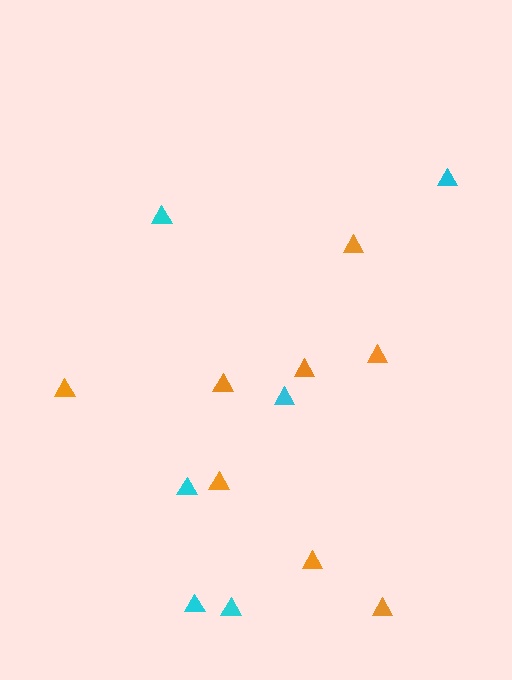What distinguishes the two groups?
There are 2 groups: one group of orange triangles (8) and one group of cyan triangles (6).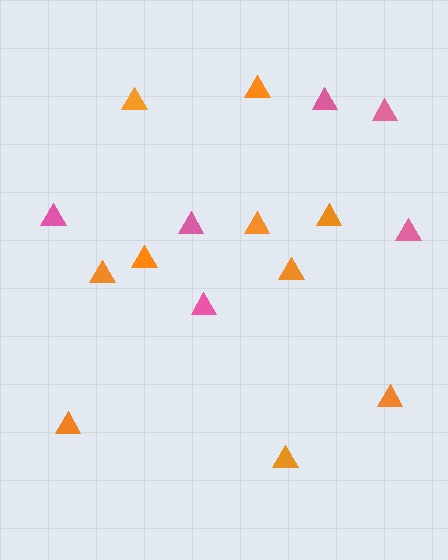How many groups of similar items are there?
There are 2 groups: one group of orange triangles (10) and one group of pink triangles (6).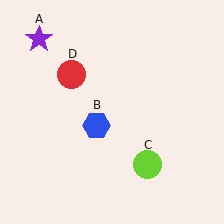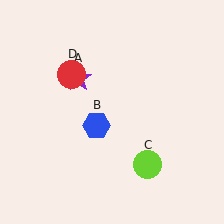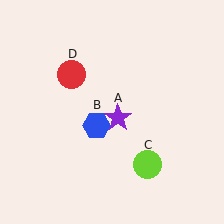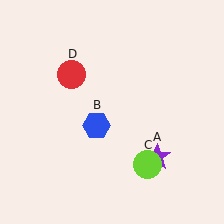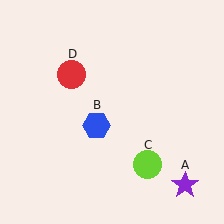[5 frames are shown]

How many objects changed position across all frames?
1 object changed position: purple star (object A).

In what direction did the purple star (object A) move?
The purple star (object A) moved down and to the right.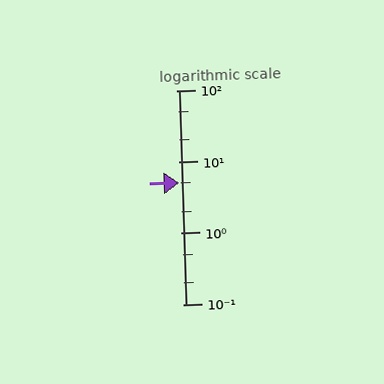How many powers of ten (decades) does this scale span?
The scale spans 3 decades, from 0.1 to 100.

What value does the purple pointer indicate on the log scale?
The pointer indicates approximately 5.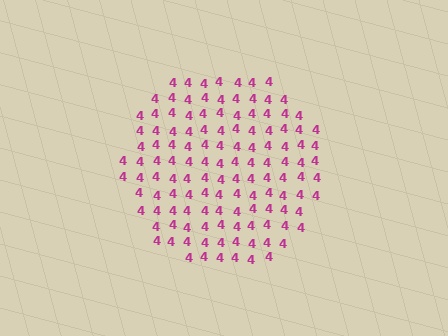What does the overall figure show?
The overall figure shows a circle.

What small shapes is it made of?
It is made of small digit 4's.